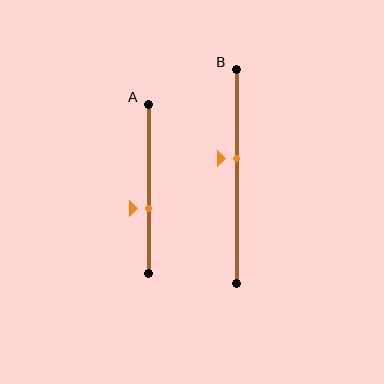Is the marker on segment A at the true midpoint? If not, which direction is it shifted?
No, the marker on segment A is shifted downward by about 12% of the segment length.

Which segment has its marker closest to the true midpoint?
Segment B has its marker closest to the true midpoint.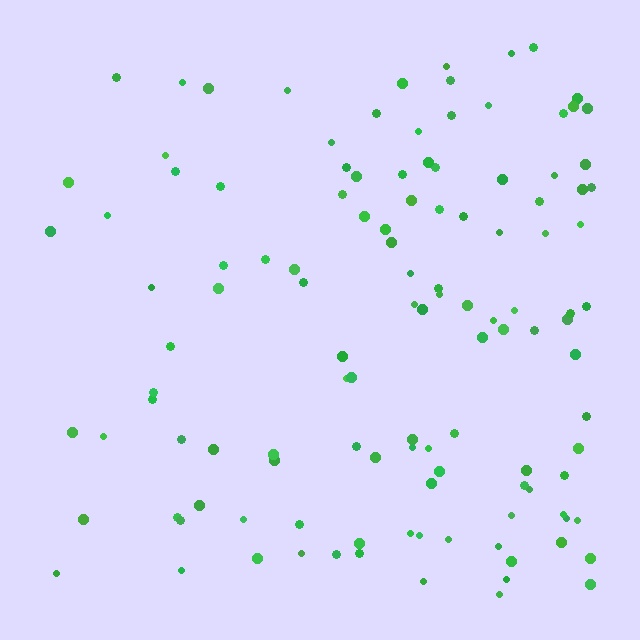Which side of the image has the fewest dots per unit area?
The left.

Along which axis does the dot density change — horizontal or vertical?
Horizontal.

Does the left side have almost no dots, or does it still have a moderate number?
Still a moderate number, just noticeably fewer than the right.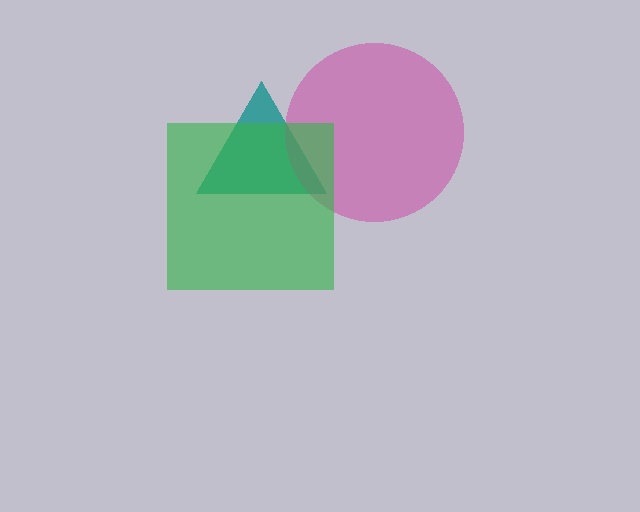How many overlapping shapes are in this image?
There are 3 overlapping shapes in the image.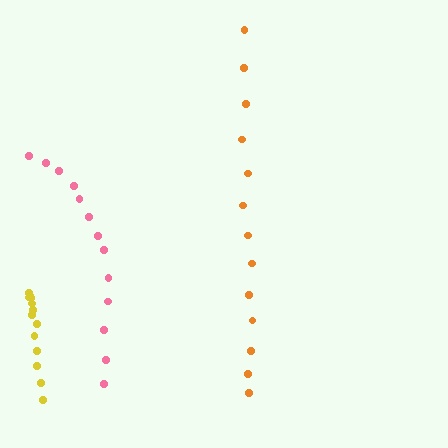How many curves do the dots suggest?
There are 3 distinct paths.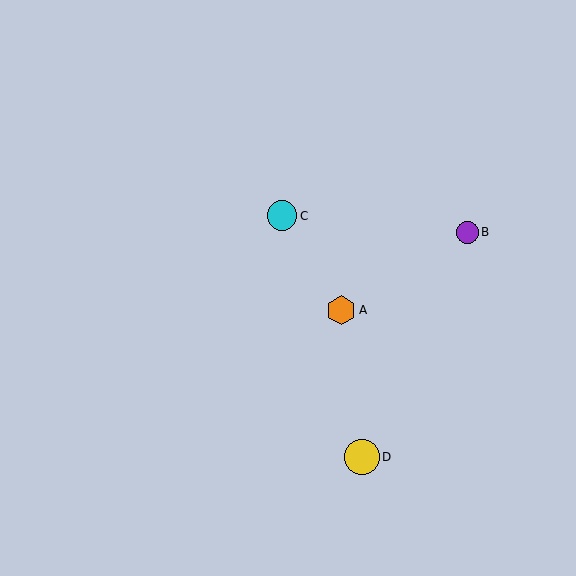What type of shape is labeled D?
Shape D is a yellow circle.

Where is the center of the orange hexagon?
The center of the orange hexagon is at (341, 310).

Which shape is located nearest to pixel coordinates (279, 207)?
The cyan circle (labeled C) at (282, 216) is nearest to that location.